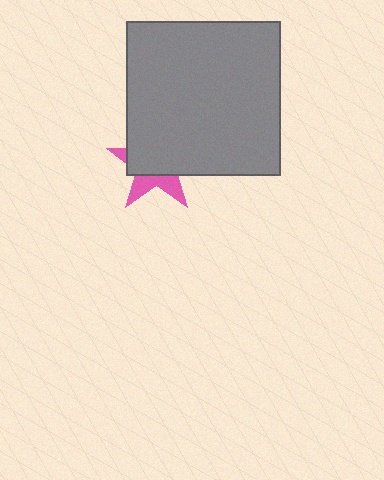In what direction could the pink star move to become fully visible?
The pink star could move down. That would shift it out from behind the gray square entirely.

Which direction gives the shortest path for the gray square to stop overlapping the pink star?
Moving up gives the shortest separation.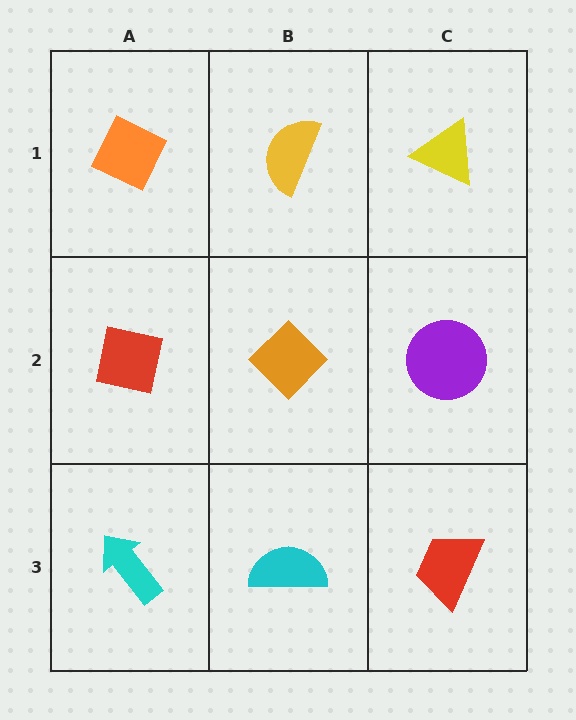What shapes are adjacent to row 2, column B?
A yellow semicircle (row 1, column B), a cyan semicircle (row 3, column B), a red square (row 2, column A), a purple circle (row 2, column C).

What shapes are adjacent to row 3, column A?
A red square (row 2, column A), a cyan semicircle (row 3, column B).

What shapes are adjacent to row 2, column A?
An orange diamond (row 1, column A), a cyan arrow (row 3, column A), an orange diamond (row 2, column B).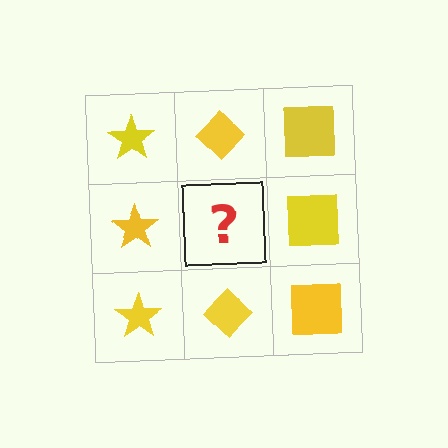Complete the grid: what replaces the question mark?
The question mark should be replaced with a yellow diamond.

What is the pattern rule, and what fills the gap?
The rule is that each column has a consistent shape. The gap should be filled with a yellow diamond.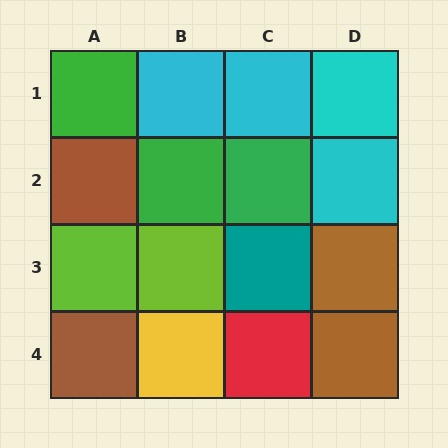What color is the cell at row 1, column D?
Cyan.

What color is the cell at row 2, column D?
Cyan.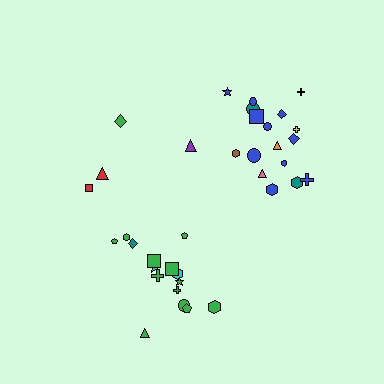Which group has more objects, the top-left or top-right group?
The top-right group.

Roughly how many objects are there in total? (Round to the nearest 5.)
Roughly 35 objects in total.